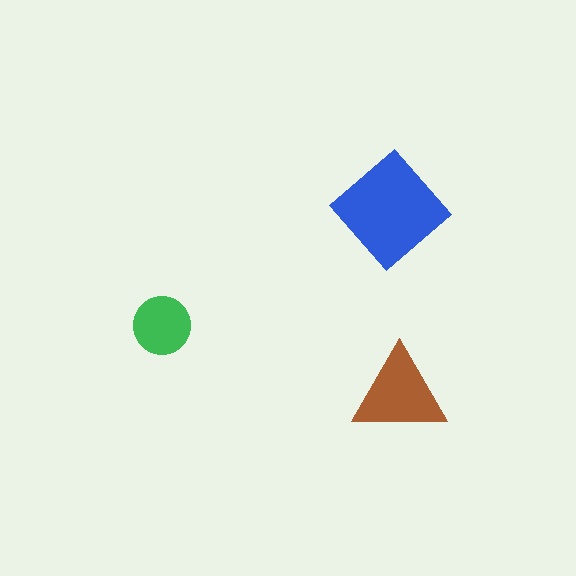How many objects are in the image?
There are 3 objects in the image.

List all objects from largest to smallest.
The blue diamond, the brown triangle, the green circle.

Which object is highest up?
The blue diamond is topmost.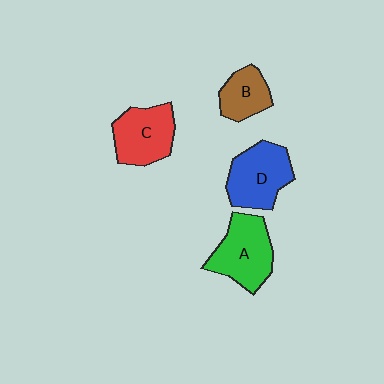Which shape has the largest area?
Shape A (green).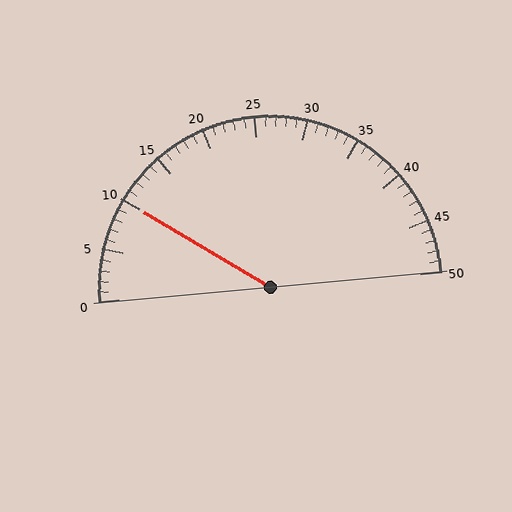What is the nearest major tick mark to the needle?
The nearest major tick mark is 10.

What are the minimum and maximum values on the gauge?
The gauge ranges from 0 to 50.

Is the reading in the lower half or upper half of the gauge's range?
The reading is in the lower half of the range (0 to 50).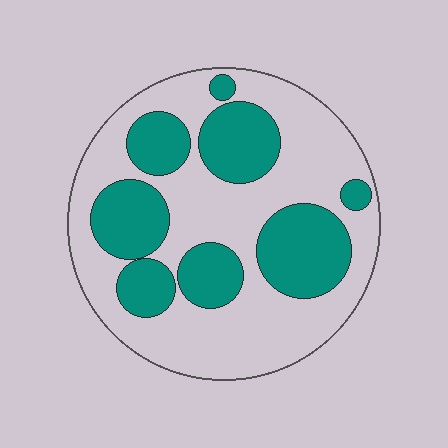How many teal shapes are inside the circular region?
8.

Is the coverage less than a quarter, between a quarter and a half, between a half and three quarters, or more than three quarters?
Between a quarter and a half.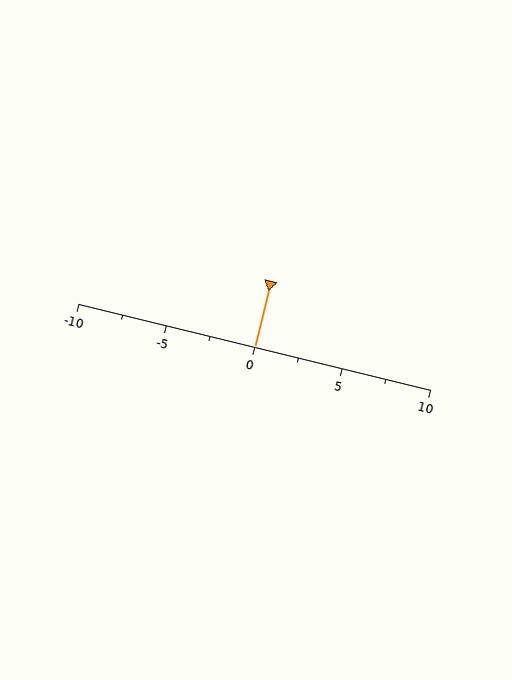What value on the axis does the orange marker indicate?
The marker indicates approximately 0.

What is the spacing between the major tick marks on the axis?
The major ticks are spaced 5 apart.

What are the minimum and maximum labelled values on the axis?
The axis runs from -10 to 10.